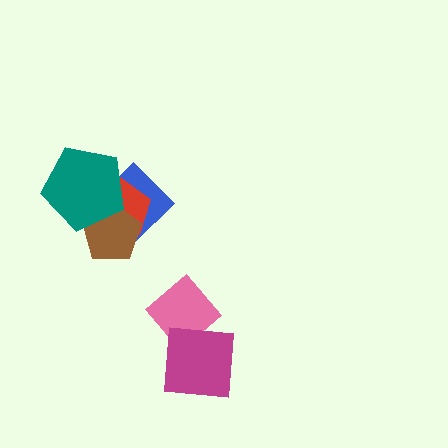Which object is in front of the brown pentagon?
The teal pentagon is in front of the brown pentagon.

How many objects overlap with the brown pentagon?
3 objects overlap with the brown pentagon.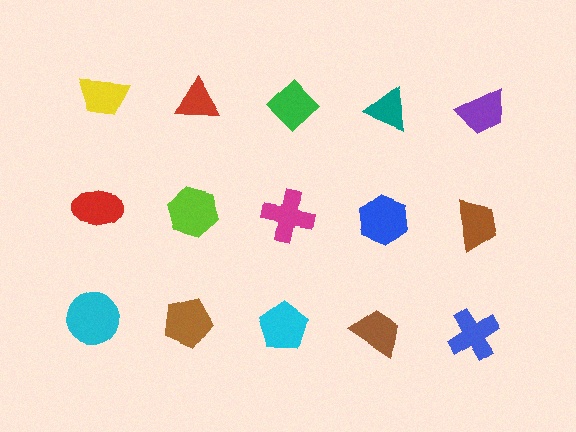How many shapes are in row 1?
5 shapes.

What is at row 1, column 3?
A green diamond.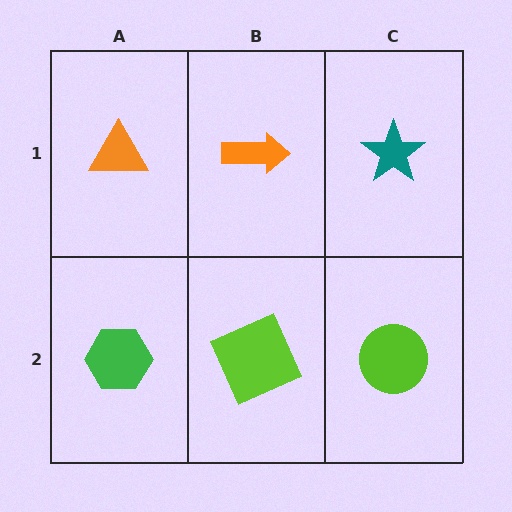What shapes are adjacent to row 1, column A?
A green hexagon (row 2, column A), an orange arrow (row 1, column B).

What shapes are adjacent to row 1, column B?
A lime square (row 2, column B), an orange triangle (row 1, column A), a teal star (row 1, column C).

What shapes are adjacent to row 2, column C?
A teal star (row 1, column C), a lime square (row 2, column B).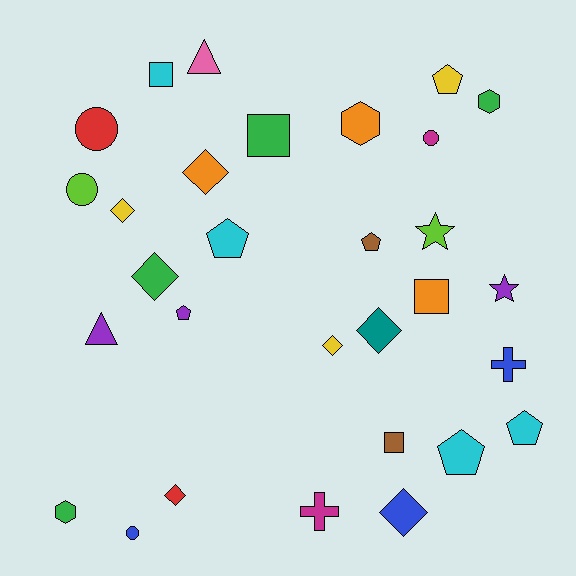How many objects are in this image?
There are 30 objects.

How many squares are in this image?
There are 4 squares.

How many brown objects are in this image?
There are 2 brown objects.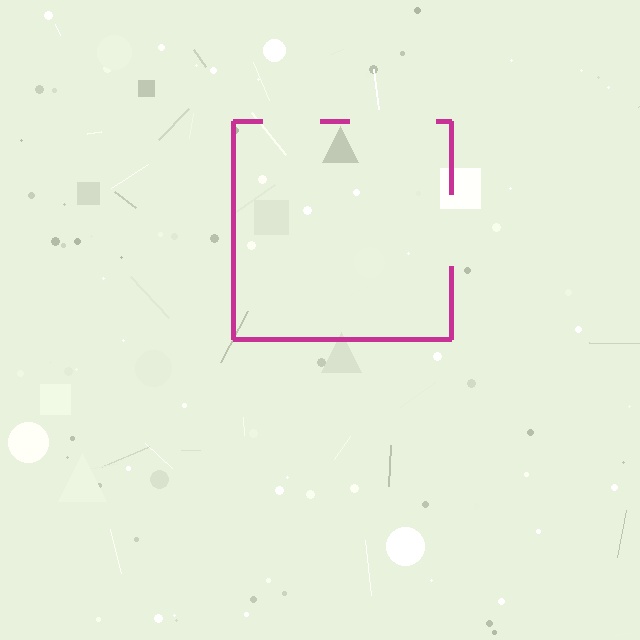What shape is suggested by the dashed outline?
The dashed outline suggests a square.